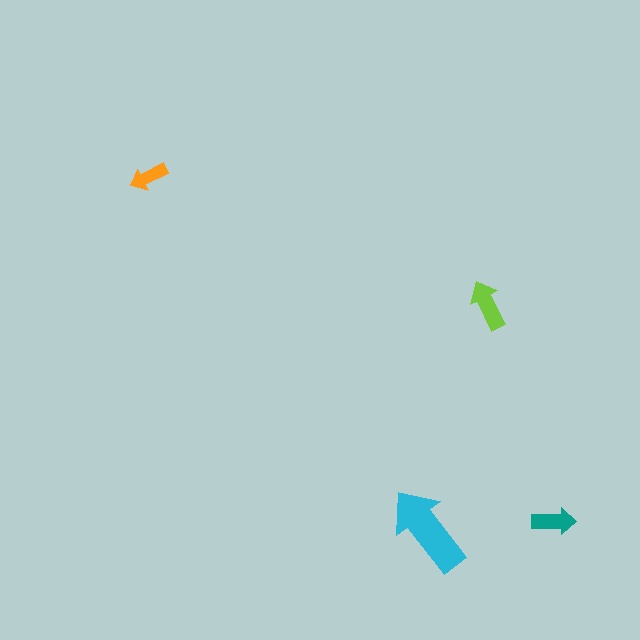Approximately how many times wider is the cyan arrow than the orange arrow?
About 2.5 times wider.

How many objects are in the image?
There are 4 objects in the image.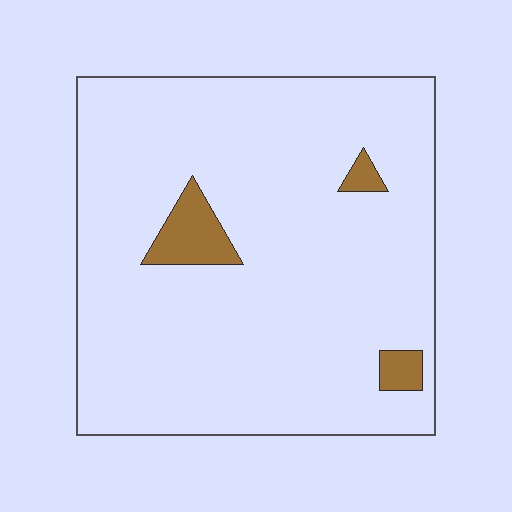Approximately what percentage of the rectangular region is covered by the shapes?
Approximately 5%.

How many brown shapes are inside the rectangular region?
3.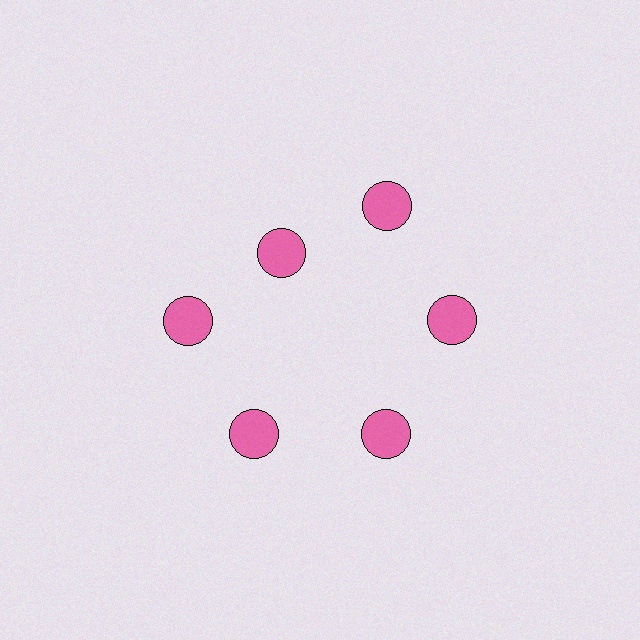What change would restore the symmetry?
The symmetry would be restored by moving it outward, back onto the ring so that all 6 circles sit at equal angles and equal distance from the center.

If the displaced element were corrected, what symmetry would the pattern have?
It would have 6-fold rotational symmetry — the pattern would map onto itself every 60 degrees.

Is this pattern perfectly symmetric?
No. The 6 pink circles are arranged in a ring, but one element near the 11 o'clock position is pulled inward toward the center, breaking the 6-fold rotational symmetry.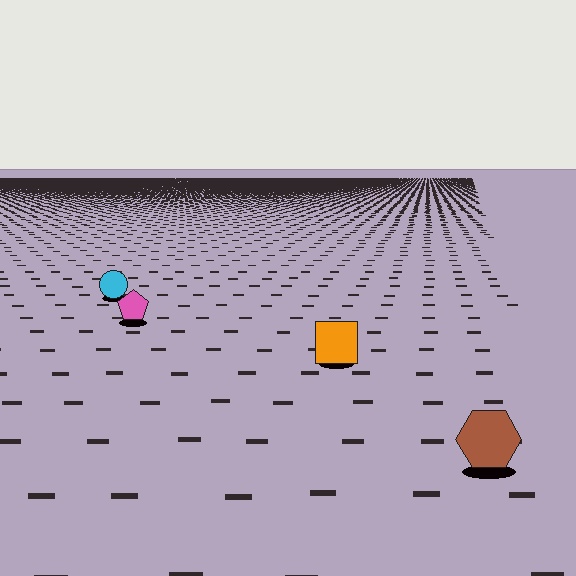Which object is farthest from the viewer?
The cyan circle is farthest from the viewer. It appears smaller and the ground texture around it is denser.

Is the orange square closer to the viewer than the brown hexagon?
No. The brown hexagon is closer — you can tell from the texture gradient: the ground texture is coarser near it.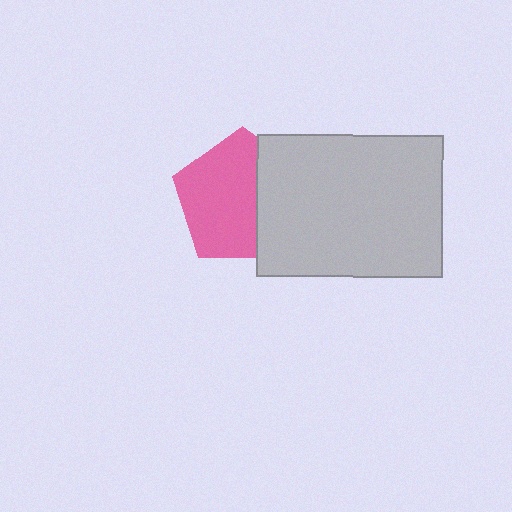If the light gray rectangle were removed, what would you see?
You would see the complete pink pentagon.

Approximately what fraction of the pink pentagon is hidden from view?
Roughly 35% of the pink pentagon is hidden behind the light gray rectangle.